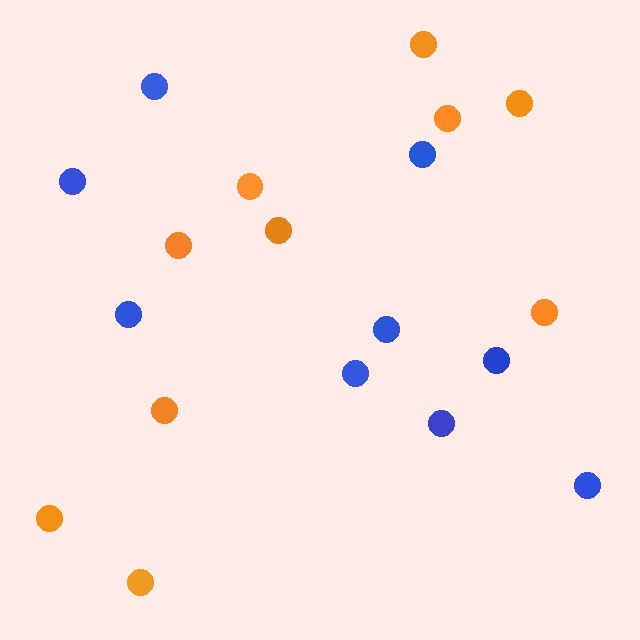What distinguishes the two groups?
There are 2 groups: one group of blue circles (9) and one group of orange circles (10).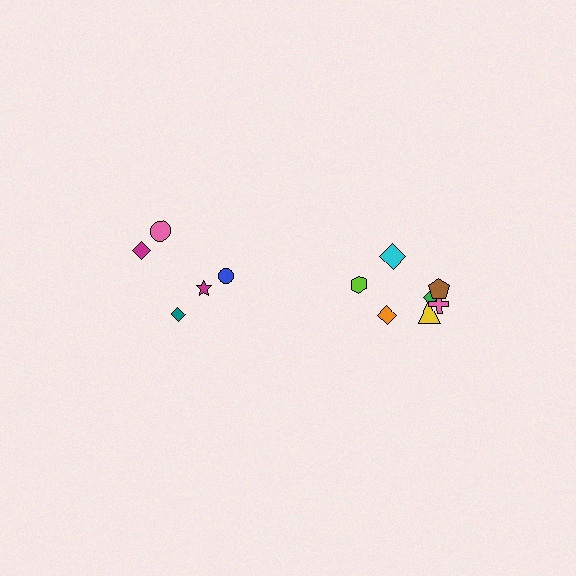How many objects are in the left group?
There are 5 objects.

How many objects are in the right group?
There are 7 objects.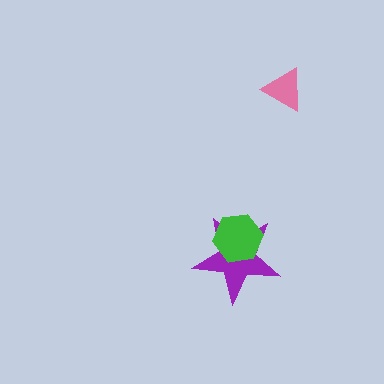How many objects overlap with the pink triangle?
0 objects overlap with the pink triangle.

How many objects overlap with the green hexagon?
1 object overlaps with the green hexagon.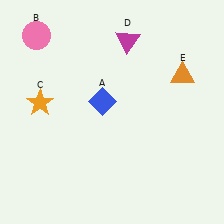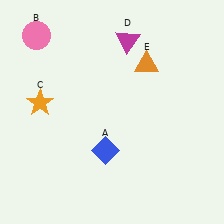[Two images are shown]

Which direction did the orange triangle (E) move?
The orange triangle (E) moved left.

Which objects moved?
The objects that moved are: the blue diamond (A), the orange triangle (E).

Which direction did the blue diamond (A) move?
The blue diamond (A) moved down.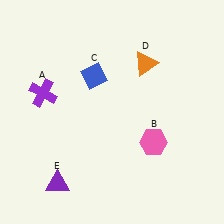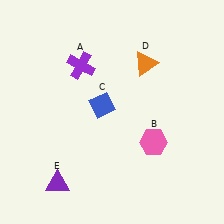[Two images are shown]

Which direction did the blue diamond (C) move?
The blue diamond (C) moved down.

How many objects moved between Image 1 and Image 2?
2 objects moved between the two images.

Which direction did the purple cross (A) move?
The purple cross (A) moved right.